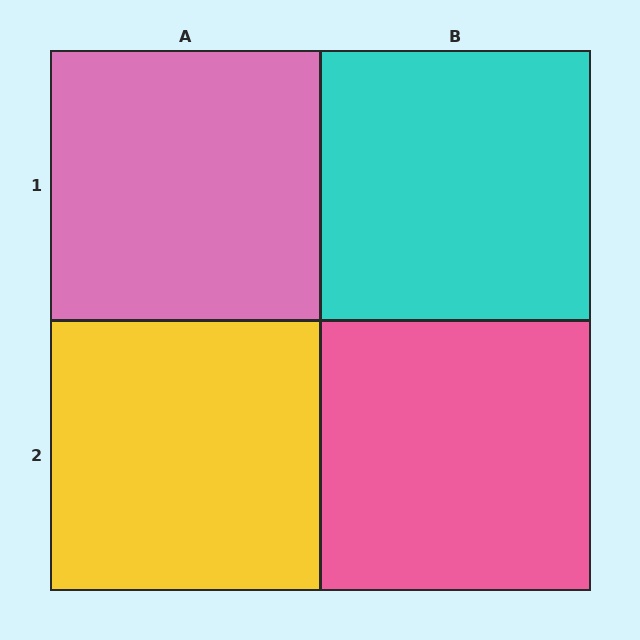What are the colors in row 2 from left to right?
Yellow, pink.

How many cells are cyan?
1 cell is cyan.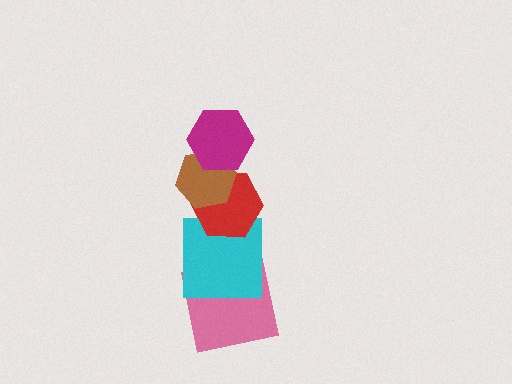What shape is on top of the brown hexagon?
The magenta hexagon is on top of the brown hexagon.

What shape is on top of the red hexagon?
The brown hexagon is on top of the red hexagon.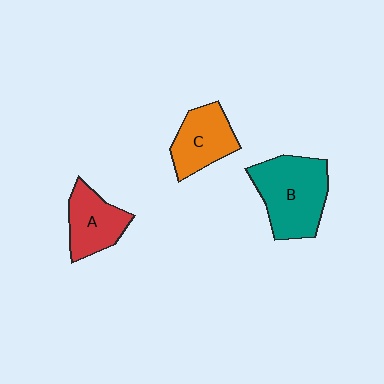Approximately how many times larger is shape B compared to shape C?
Approximately 1.5 times.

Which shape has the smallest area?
Shape A (red).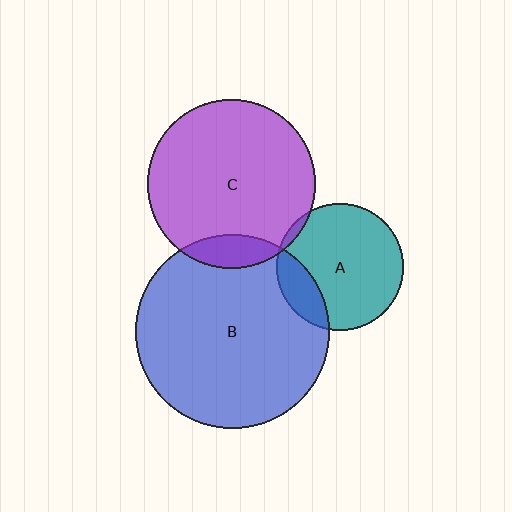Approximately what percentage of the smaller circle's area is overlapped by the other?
Approximately 20%.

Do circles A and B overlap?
Yes.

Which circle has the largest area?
Circle B (blue).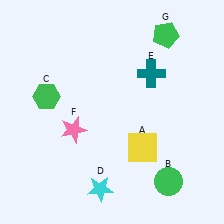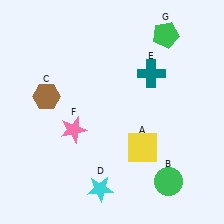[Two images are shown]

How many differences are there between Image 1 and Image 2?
There is 1 difference between the two images.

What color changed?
The hexagon (C) changed from green in Image 1 to brown in Image 2.